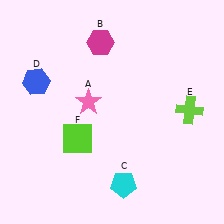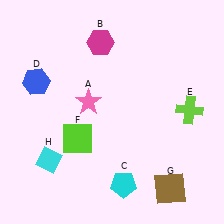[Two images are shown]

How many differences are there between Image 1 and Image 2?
There are 2 differences between the two images.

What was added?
A brown square (G), a cyan diamond (H) were added in Image 2.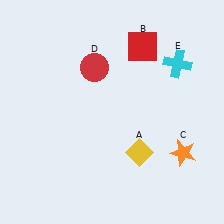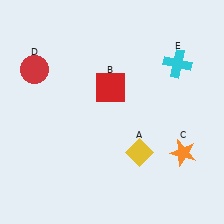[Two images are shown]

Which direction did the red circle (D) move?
The red circle (D) moved left.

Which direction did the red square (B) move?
The red square (B) moved down.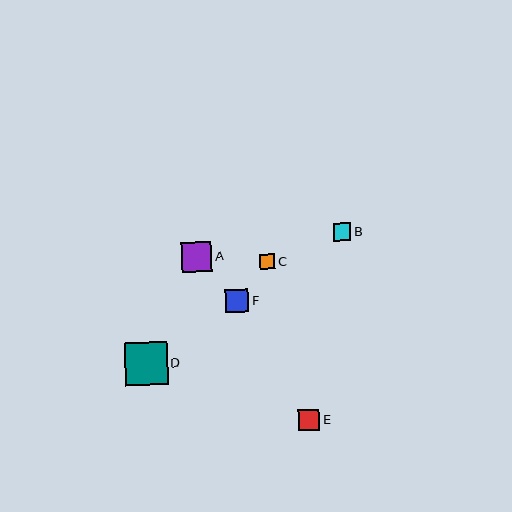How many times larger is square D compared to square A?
Square D is approximately 1.4 times the size of square A.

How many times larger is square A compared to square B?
Square A is approximately 1.7 times the size of square B.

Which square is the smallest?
Square C is the smallest with a size of approximately 15 pixels.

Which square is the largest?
Square D is the largest with a size of approximately 43 pixels.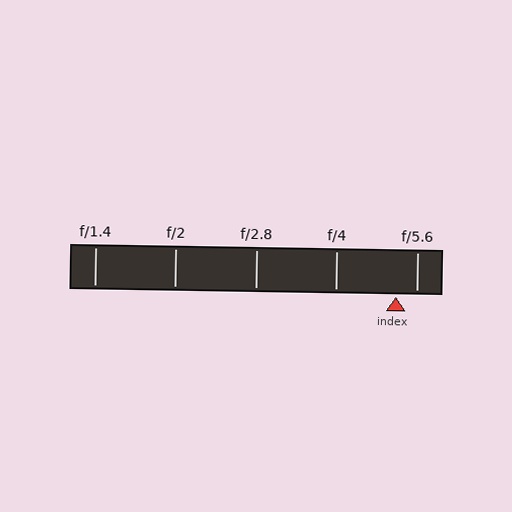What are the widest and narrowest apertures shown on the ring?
The widest aperture shown is f/1.4 and the narrowest is f/5.6.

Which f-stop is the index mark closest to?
The index mark is closest to f/5.6.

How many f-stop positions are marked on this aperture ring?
There are 5 f-stop positions marked.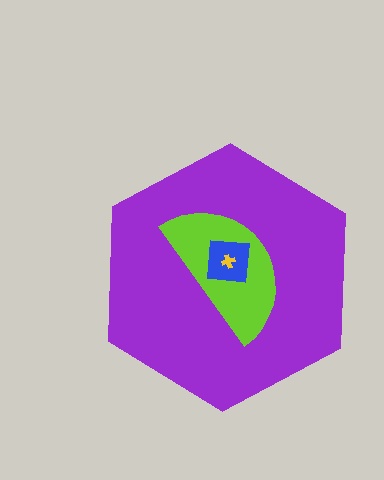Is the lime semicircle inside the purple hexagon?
Yes.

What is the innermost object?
The yellow cross.